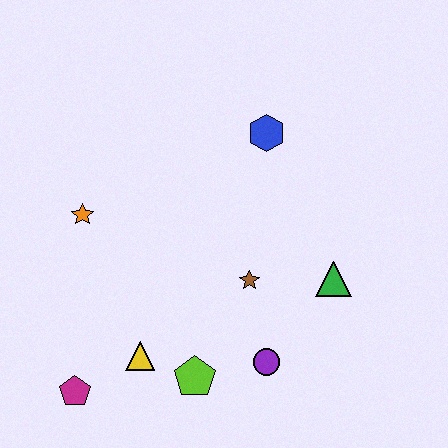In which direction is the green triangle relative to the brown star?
The green triangle is to the right of the brown star.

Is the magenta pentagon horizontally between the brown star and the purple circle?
No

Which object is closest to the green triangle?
The brown star is closest to the green triangle.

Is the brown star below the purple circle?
No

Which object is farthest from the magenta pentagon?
The blue hexagon is farthest from the magenta pentagon.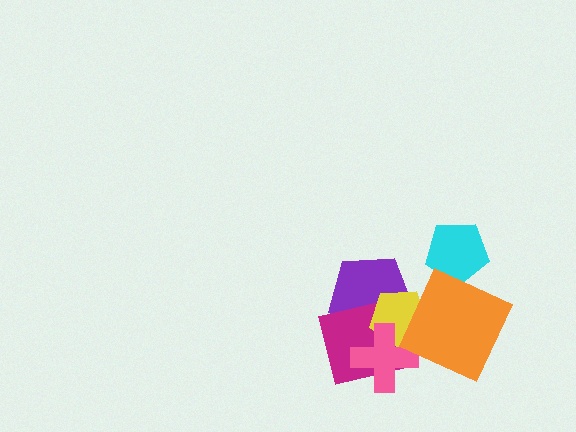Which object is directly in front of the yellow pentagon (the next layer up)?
The pink cross is directly in front of the yellow pentagon.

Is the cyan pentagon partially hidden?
No, no other shape covers it.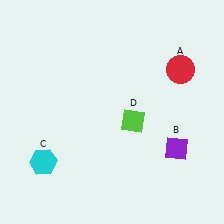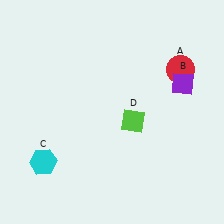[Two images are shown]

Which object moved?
The purple diamond (B) moved up.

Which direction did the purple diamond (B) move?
The purple diamond (B) moved up.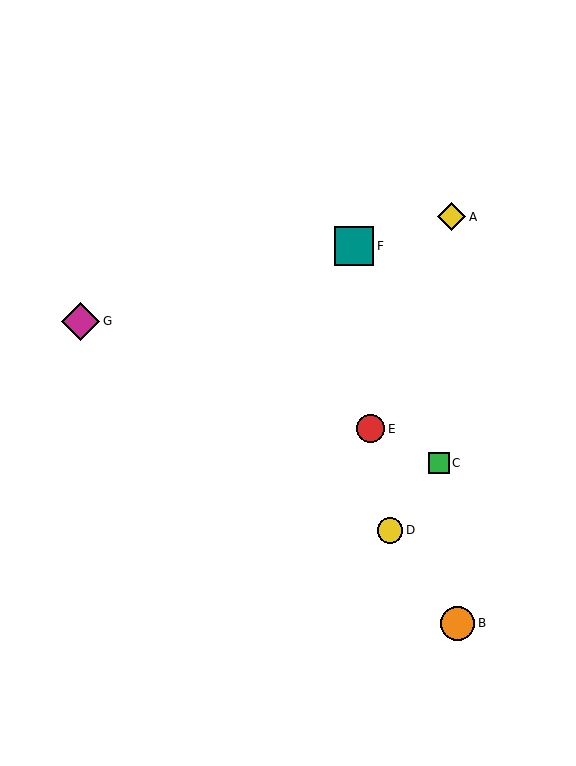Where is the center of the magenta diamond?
The center of the magenta diamond is at (81, 321).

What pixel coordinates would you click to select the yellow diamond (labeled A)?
Click at (452, 217) to select the yellow diamond A.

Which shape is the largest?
The teal square (labeled F) is the largest.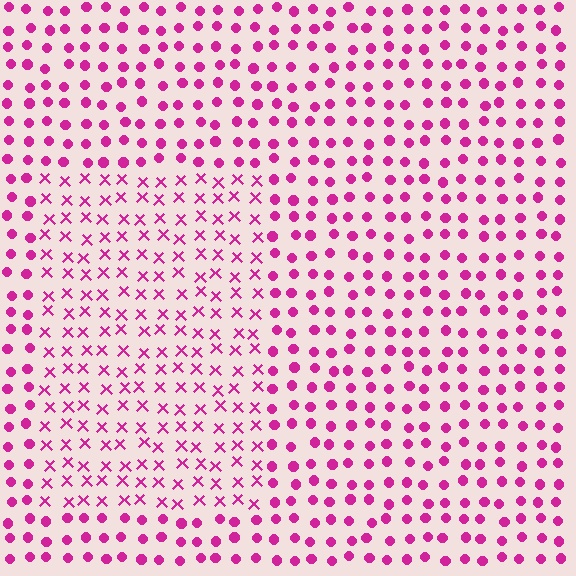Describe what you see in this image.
The image is filled with small magenta elements arranged in a uniform grid. A rectangle-shaped region contains X marks, while the surrounding area contains circles. The boundary is defined purely by the change in element shape.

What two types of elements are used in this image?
The image uses X marks inside the rectangle region and circles outside it.